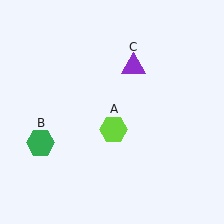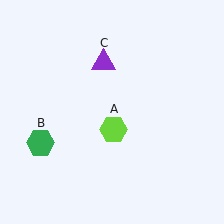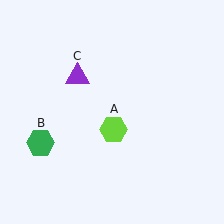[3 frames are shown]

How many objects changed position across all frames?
1 object changed position: purple triangle (object C).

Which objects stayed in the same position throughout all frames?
Lime hexagon (object A) and green hexagon (object B) remained stationary.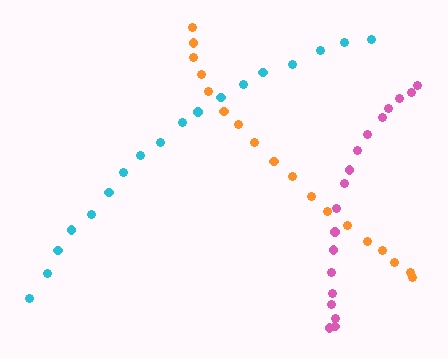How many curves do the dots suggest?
There are 3 distinct paths.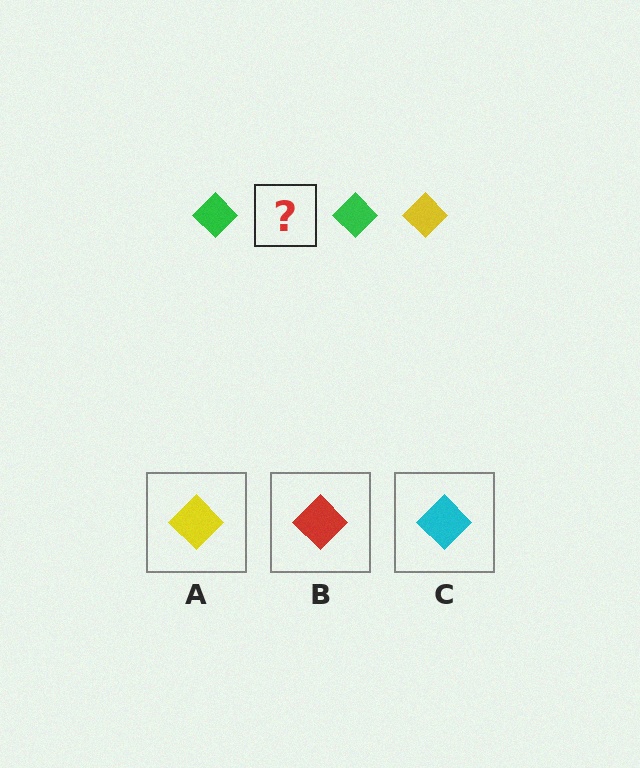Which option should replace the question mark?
Option A.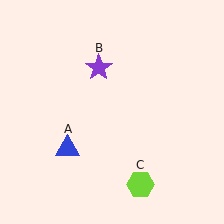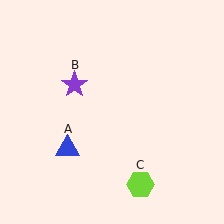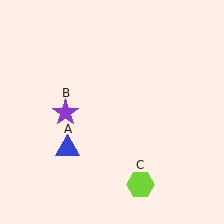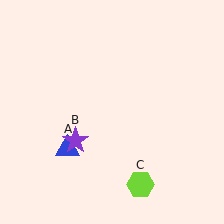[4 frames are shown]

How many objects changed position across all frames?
1 object changed position: purple star (object B).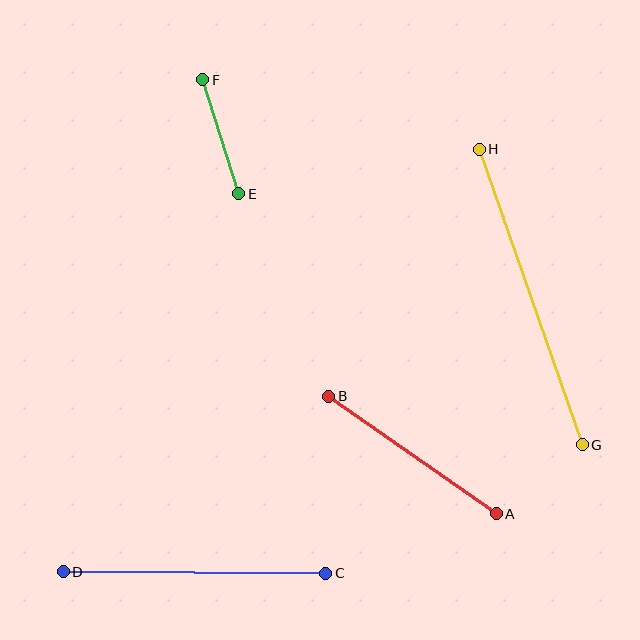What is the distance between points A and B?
The distance is approximately 205 pixels.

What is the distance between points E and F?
The distance is approximately 120 pixels.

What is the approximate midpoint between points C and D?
The midpoint is at approximately (194, 573) pixels.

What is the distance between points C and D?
The distance is approximately 262 pixels.